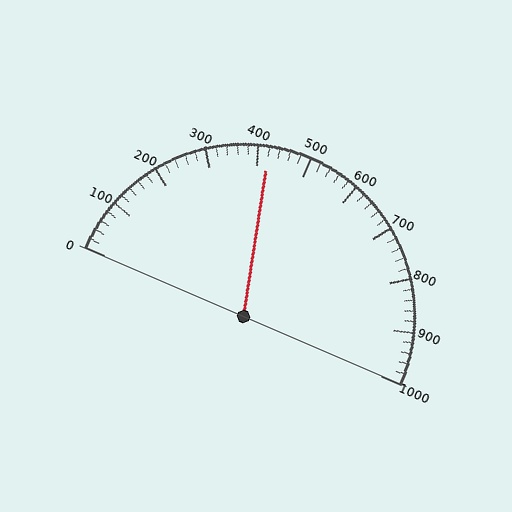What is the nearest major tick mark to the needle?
The nearest major tick mark is 400.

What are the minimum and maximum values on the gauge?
The gauge ranges from 0 to 1000.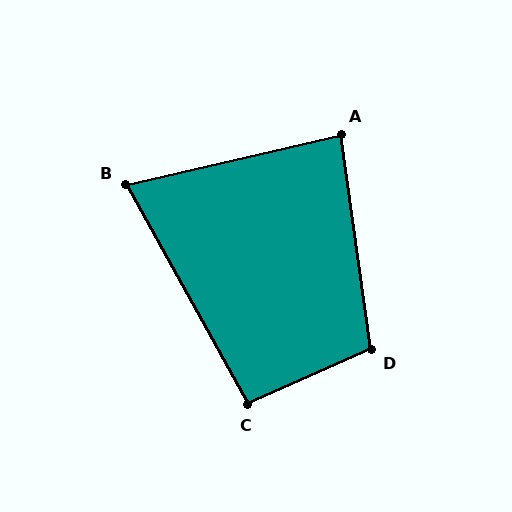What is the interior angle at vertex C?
Approximately 95 degrees (obtuse).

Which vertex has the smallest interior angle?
B, at approximately 74 degrees.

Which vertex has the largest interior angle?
D, at approximately 106 degrees.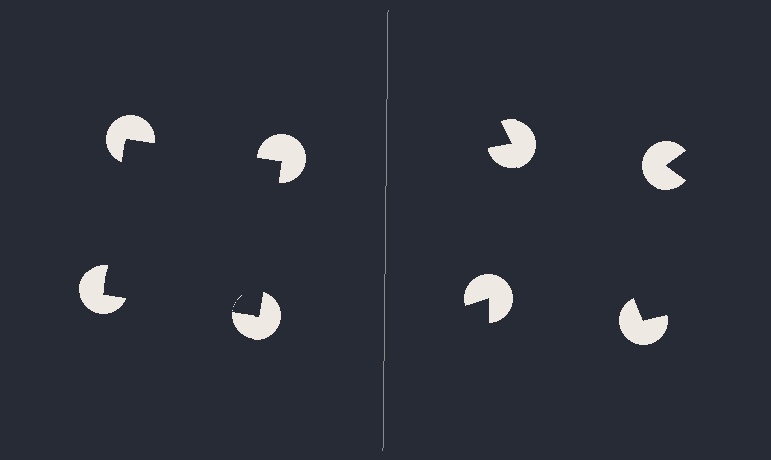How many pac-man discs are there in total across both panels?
8 — 4 on each side.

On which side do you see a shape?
An illusory square appears on the left side. On the right side the wedge cuts are rotated, so no coherent shape forms.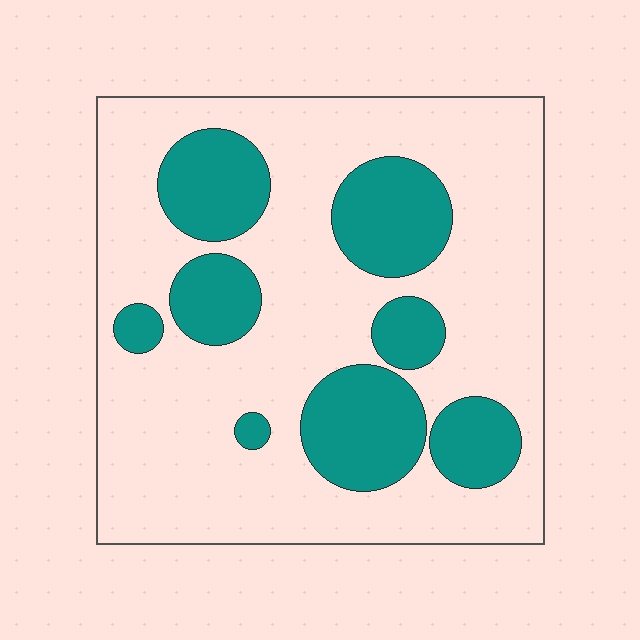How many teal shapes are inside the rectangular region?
8.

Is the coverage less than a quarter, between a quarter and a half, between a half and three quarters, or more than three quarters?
Between a quarter and a half.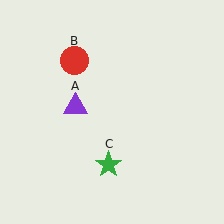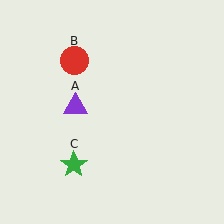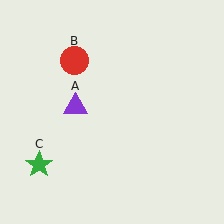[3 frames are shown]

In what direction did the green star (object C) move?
The green star (object C) moved left.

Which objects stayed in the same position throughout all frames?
Purple triangle (object A) and red circle (object B) remained stationary.